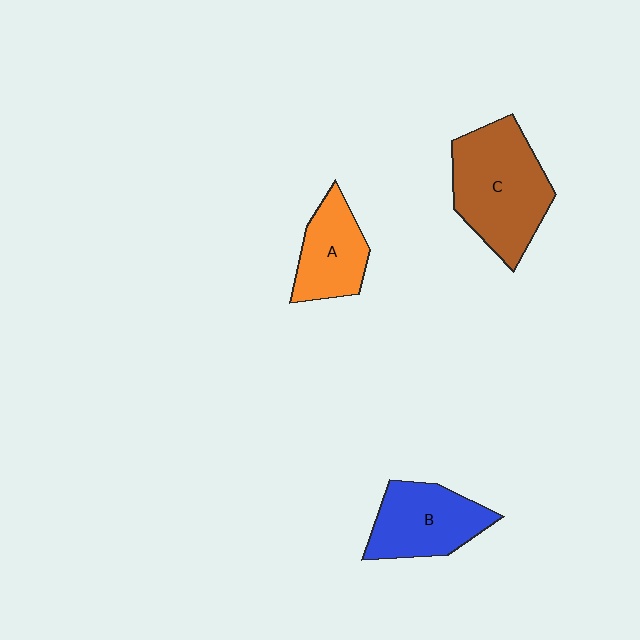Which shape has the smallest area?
Shape A (orange).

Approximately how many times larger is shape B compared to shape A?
Approximately 1.2 times.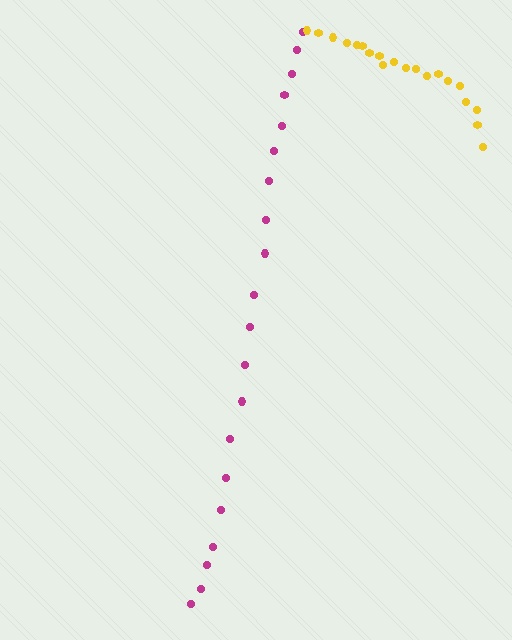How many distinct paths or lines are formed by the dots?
There are 2 distinct paths.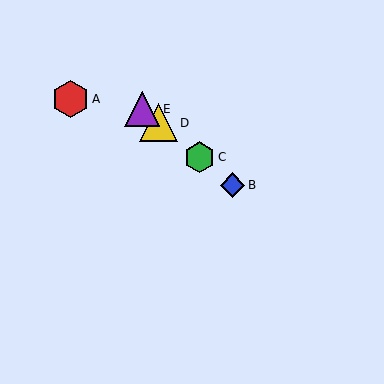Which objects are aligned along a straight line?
Objects B, C, D, E are aligned along a straight line.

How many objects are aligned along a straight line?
4 objects (B, C, D, E) are aligned along a straight line.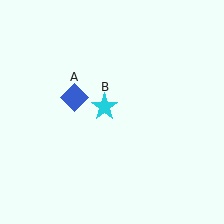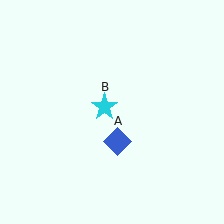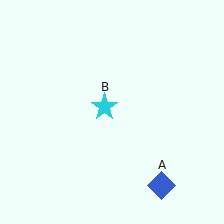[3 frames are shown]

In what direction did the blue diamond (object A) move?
The blue diamond (object A) moved down and to the right.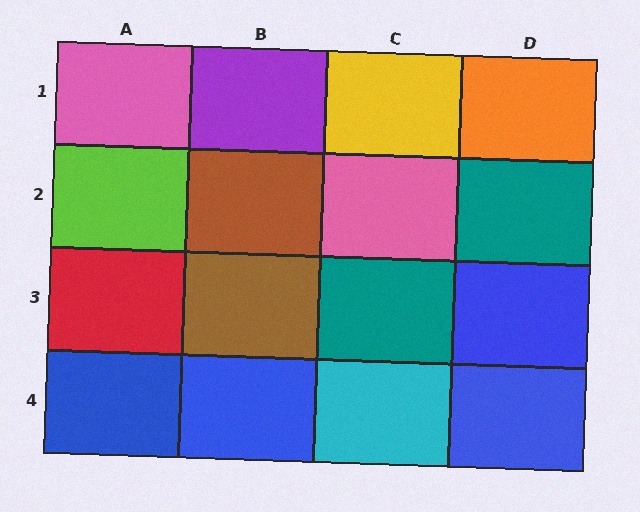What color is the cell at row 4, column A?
Blue.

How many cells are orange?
1 cell is orange.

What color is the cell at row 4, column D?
Blue.